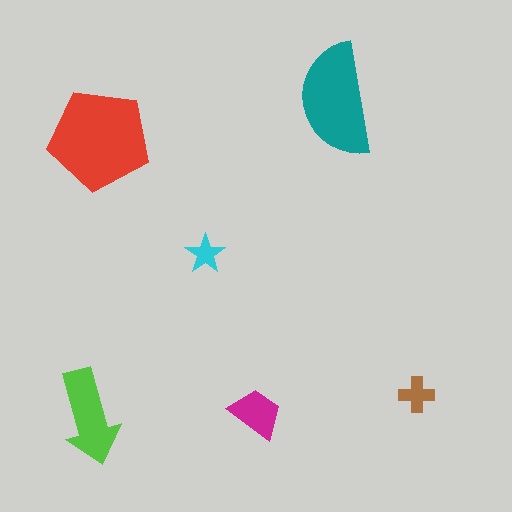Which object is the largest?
The red pentagon.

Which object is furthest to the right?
The brown cross is rightmost.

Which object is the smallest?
The cyan star.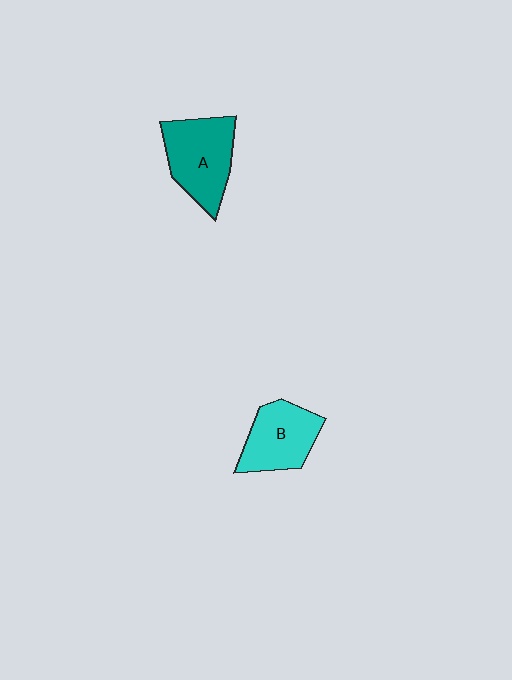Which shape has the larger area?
Shape A (teal).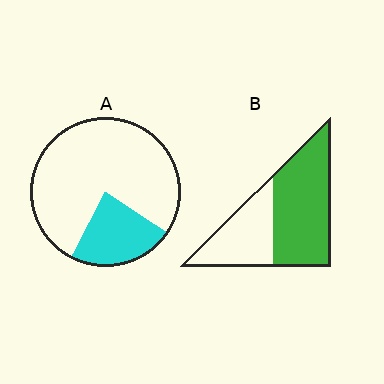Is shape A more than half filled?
No.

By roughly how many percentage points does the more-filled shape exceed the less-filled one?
By roughly 40 percentage points (B over A).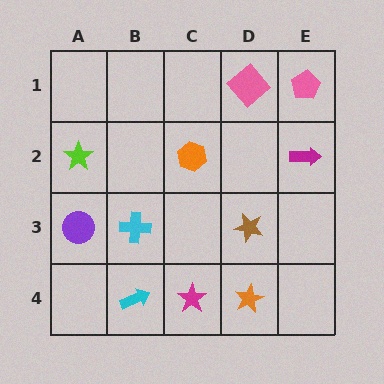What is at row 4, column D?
An orange star.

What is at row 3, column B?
A cyan cross.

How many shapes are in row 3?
3 shapes.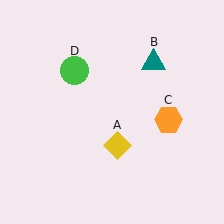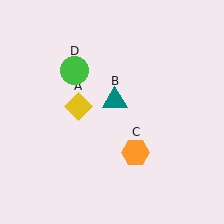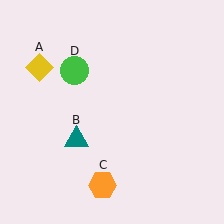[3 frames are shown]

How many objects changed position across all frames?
3 objects changed position: yellow diamond (object A), teal triangle (object B), orange hexagon (object C).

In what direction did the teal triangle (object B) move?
The teal triangle (object B) moved down and to the left.